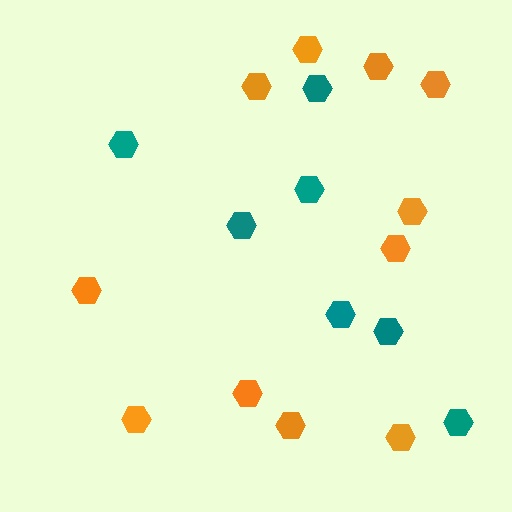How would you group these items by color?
There are 2 groups: one group of teal hexagons (7) and one group of orange hexagons (11).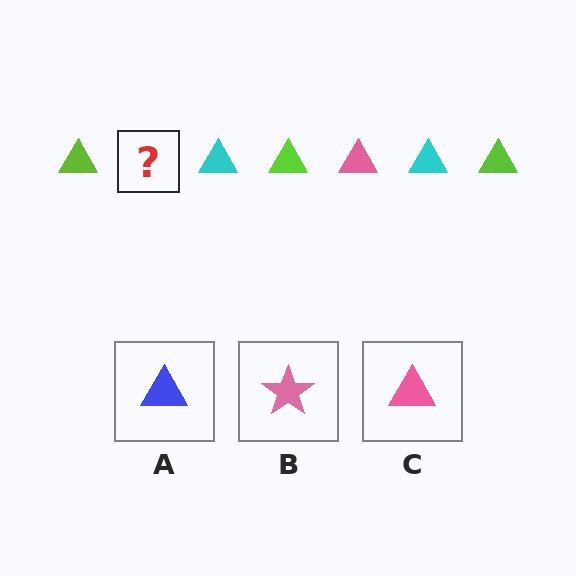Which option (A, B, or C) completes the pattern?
C.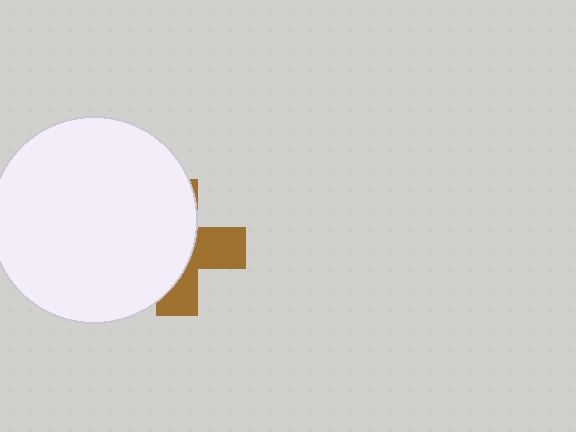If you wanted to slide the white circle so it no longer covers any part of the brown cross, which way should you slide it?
Slide it left — that is the most direct way to separate the two shapes.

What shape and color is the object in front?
The object in front is a white circle.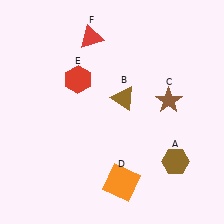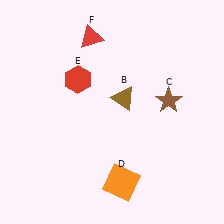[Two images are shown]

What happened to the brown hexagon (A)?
The brown hexagon (A) was removed in Image 2. It was in the bottom-right area of Image 1.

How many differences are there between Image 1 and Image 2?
There is 1 difference between the two images.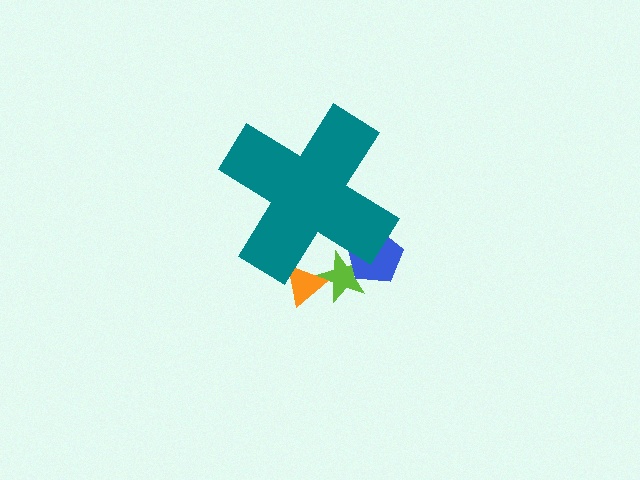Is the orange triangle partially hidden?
Yes, the orange triangle is partially hidden behind the teal cross.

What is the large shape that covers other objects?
A teal cross.